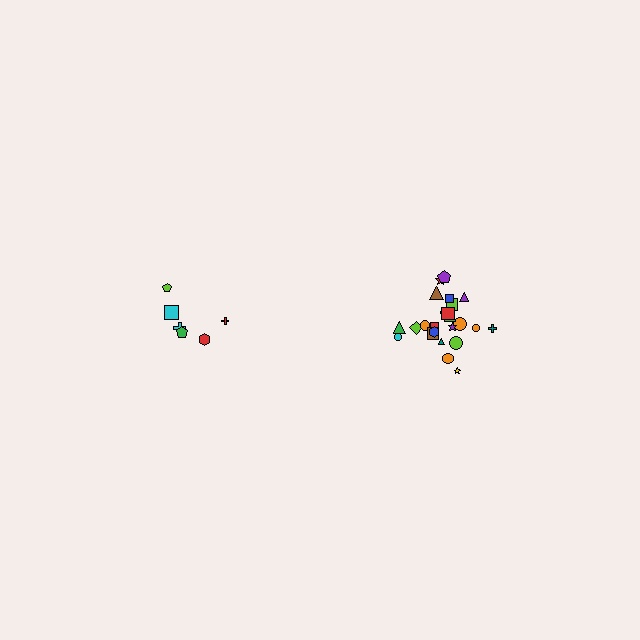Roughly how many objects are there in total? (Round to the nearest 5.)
Roughly 30 objects in total.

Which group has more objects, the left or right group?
The right group.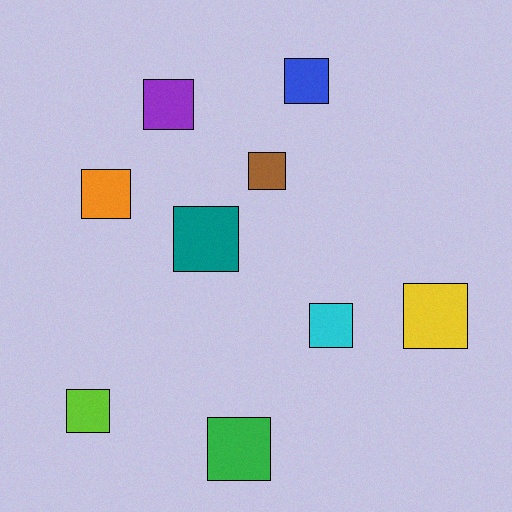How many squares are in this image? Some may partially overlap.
There are 9 squares.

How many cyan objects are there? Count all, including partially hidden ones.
There is 1 cyan object.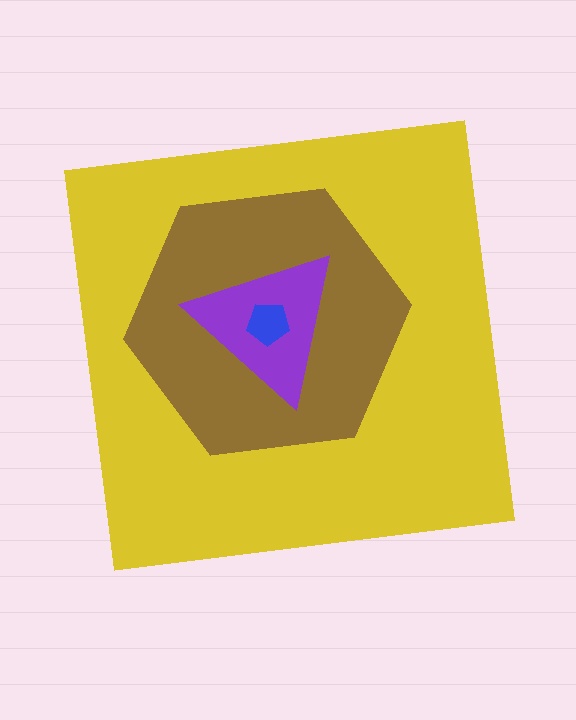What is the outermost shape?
The yellow square.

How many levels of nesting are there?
4.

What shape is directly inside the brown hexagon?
The purple triangle.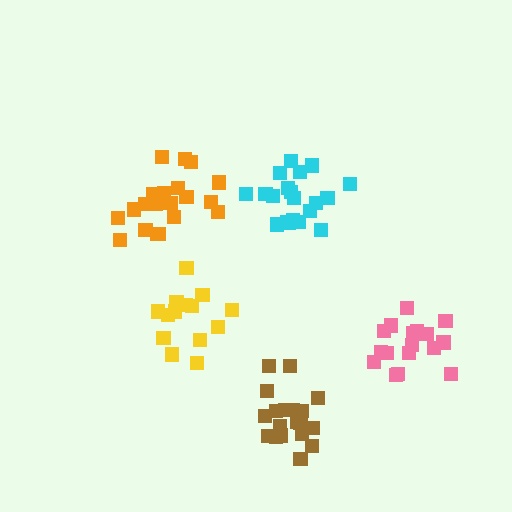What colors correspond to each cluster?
The clusters are colored: brown, pink, yellow, cyan, orange.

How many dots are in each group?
Group 1: 19 dots, Group 2: 17 dots, Group 3: 14 dots, Group 4: 20 dots, Group 5: 20 dots (90 total).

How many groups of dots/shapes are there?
There are 5 groups.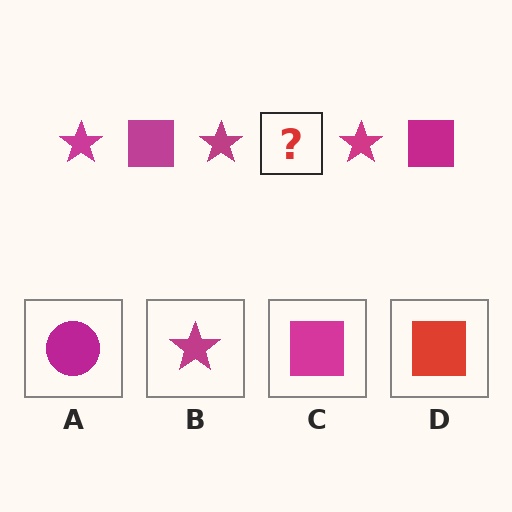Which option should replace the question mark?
Option C.